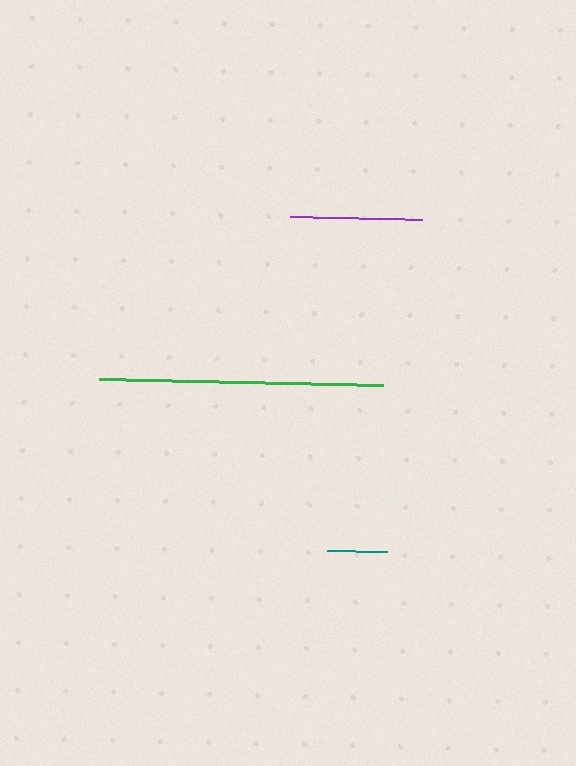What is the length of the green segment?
The green segment is approximately 284 pixels long.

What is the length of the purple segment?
The purple segment is approximately 132 pixels long.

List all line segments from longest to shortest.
From longest to shortest: green, purple, teal.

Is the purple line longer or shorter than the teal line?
The purple line is longer than the teal line.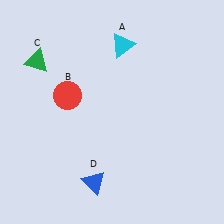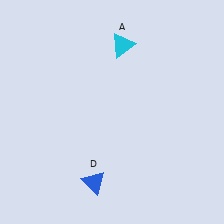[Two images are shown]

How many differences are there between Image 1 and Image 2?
There are 2 differences between the two images.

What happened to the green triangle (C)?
The green triangle (C) was removed in Image 2. It was in the top-left area of Image 1.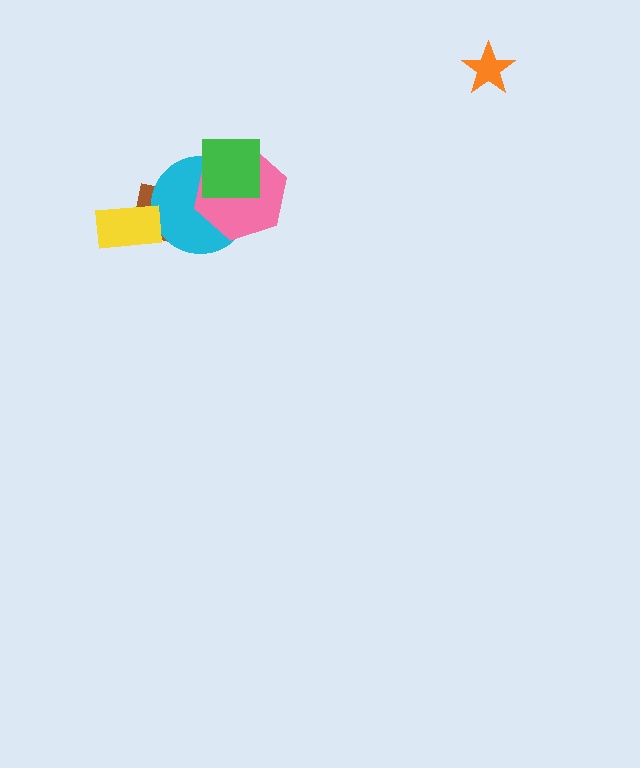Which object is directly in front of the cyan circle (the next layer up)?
The pink hexagon is directly in front of the cyan circle.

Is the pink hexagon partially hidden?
Yes, it is partially covered by another shape.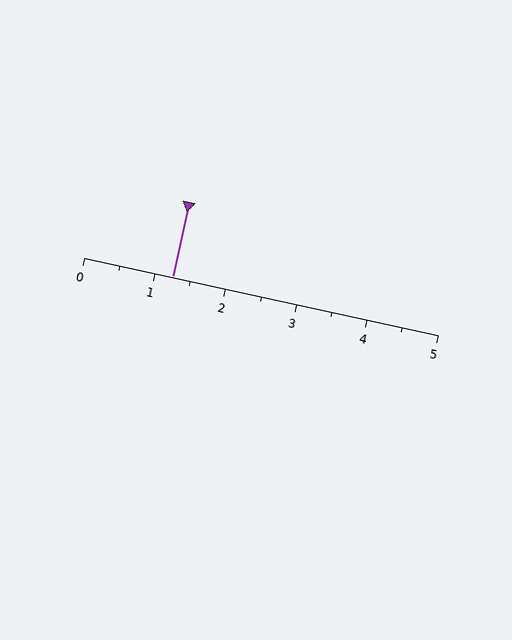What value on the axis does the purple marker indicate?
The marker indicates approximately 1.2.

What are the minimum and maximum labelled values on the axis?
The axis runs from 0 to 5.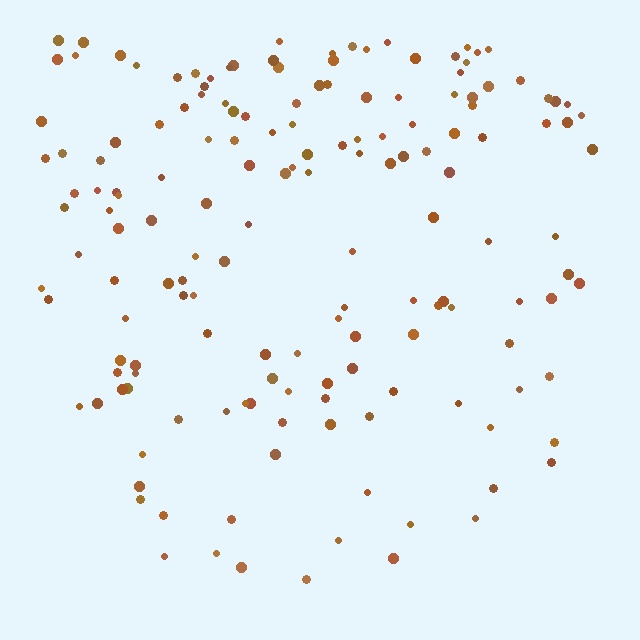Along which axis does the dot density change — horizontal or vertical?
Vertical.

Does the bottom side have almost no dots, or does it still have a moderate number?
Still a moderate number, just noticeably fewer than the top.